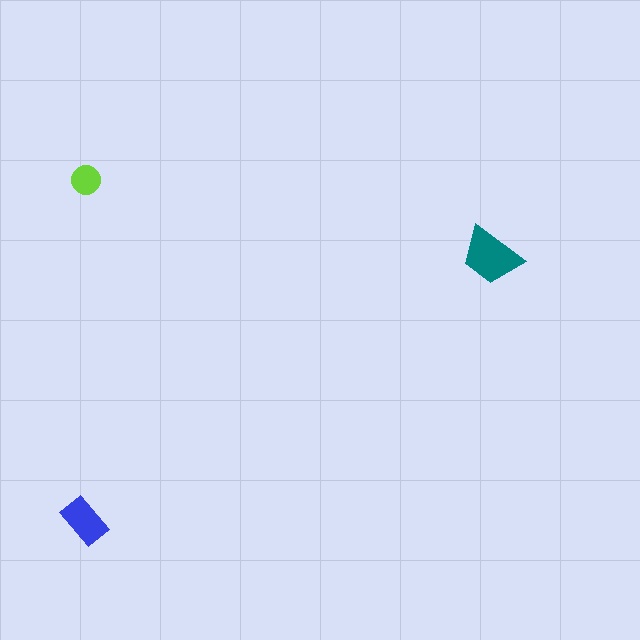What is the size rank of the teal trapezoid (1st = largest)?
1st.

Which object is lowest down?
The blue rectangle is bottommost.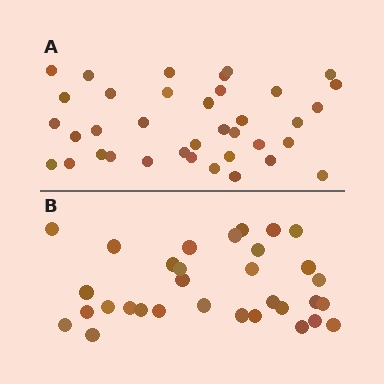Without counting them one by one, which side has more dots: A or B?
Region A (the top region) has more dots.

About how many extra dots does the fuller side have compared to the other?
Region A has about 5 more dots than region B.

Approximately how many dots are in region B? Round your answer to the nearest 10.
About 30 dots. (The exact count is 32, which rounds to 30.)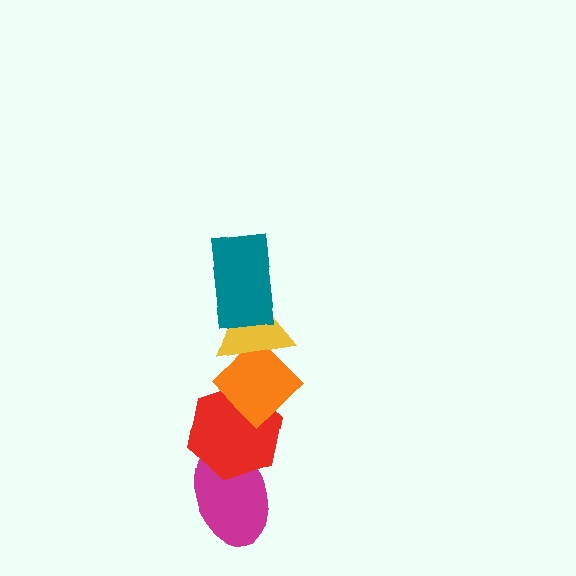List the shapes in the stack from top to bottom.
From top to bottom: the teal rectangle, the yellow triangle, the orange diamond, the red hexagon, the magenta ellipse.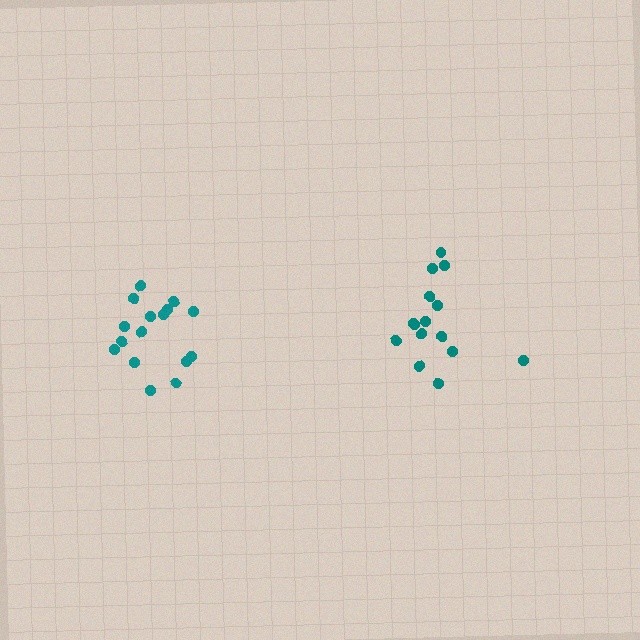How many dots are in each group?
Group 1: 16 dots, Group 2: 15 dots (31 total).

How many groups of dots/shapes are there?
There are 2 groups.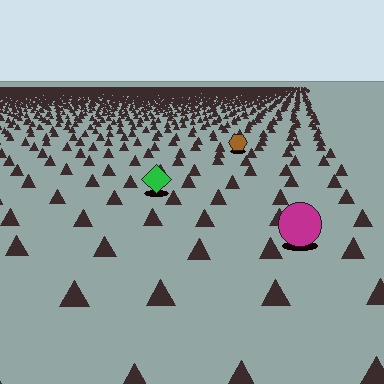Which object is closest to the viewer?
The magenta circle is closest. The texture marks near it are larger and more spread out.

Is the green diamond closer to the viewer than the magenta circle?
No. The magenta circle is closer — you can tell from the texture gradient: the ground texture is coarser near it.